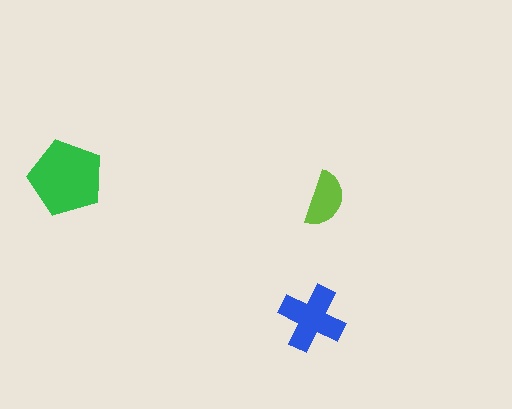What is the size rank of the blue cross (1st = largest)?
2nd.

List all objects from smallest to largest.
The lime semicircle, the blue cross, the green pentagon.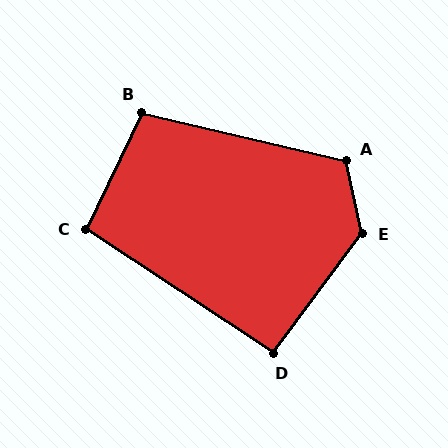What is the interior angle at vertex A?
Approximately 115 degrees (obtuse).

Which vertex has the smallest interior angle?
D, at approximately 93 degrees.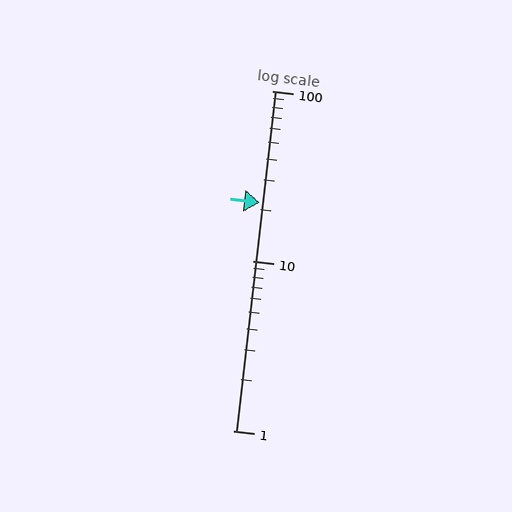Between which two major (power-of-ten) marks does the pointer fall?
The pointer is between 10 and 100.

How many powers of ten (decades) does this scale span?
The scale spans 2 decades, from 1 to 100.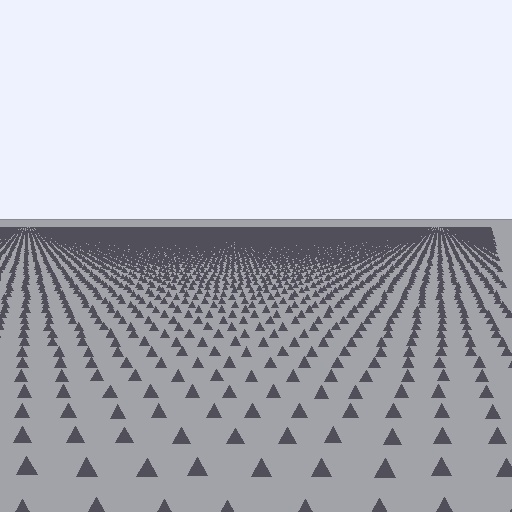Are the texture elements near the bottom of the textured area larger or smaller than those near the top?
Larger. Near the bottom, elements are closer to the viewer and appear at a bigger on-screen size.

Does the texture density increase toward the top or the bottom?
Density increases toward the top.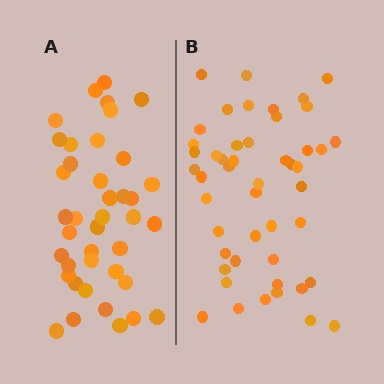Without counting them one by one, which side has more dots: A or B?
Region B (the right region) has more dots.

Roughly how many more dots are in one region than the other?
Region B has roughly 8 or so more dots than region A.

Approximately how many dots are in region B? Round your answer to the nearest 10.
About 50 dots. (The exact count is 48, which rounds to 50.)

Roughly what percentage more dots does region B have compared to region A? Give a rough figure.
About 20% more.